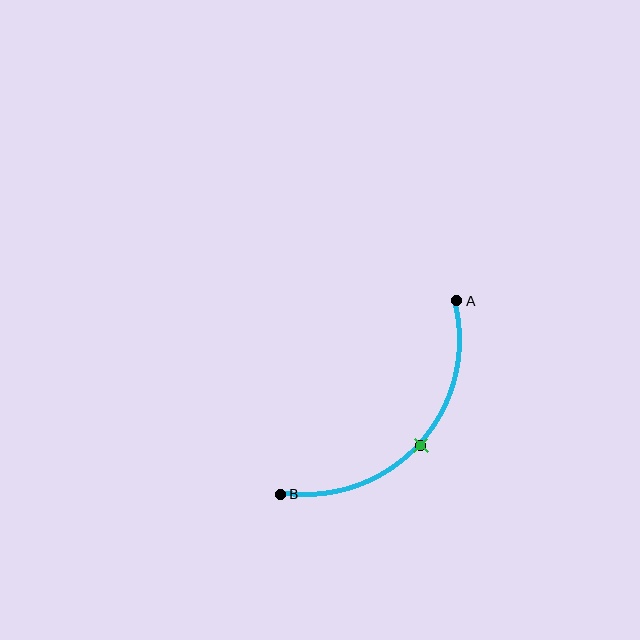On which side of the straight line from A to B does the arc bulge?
The arc bulges below and to the right of the straight line connecting A and B.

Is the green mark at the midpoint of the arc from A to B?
Yes. The green mark lies on the arc at equal arc-length from both A and B — it is the arc midpoint.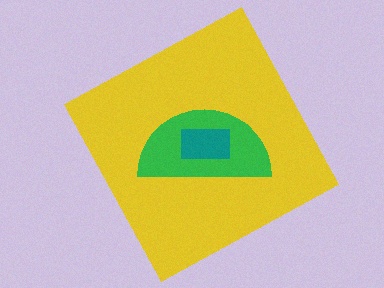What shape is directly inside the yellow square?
The green semicircle.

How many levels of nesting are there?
3.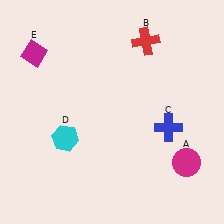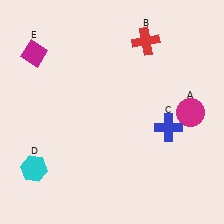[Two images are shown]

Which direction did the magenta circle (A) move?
The magenta circle (A) moved up.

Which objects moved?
The objects that moved are: the magenta circle (A), the cyan hexagon (D).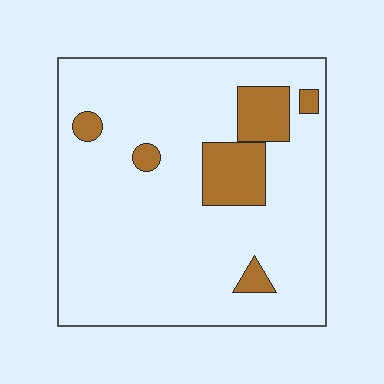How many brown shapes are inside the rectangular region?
6.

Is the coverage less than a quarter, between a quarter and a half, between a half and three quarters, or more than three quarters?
Less than a quarter.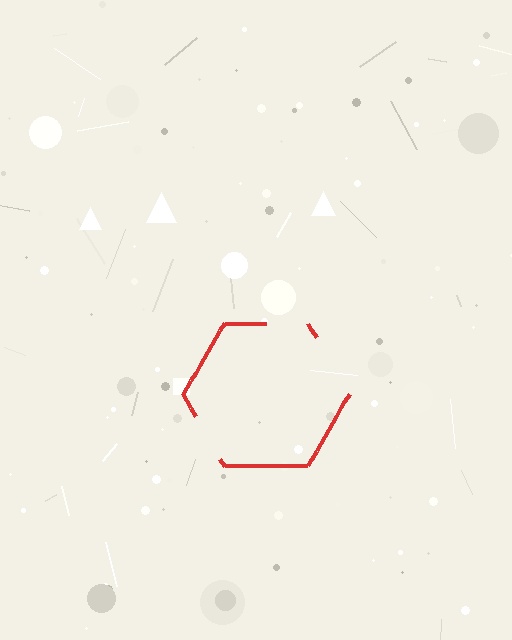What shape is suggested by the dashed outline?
The dashed outline suggests a hexagon.